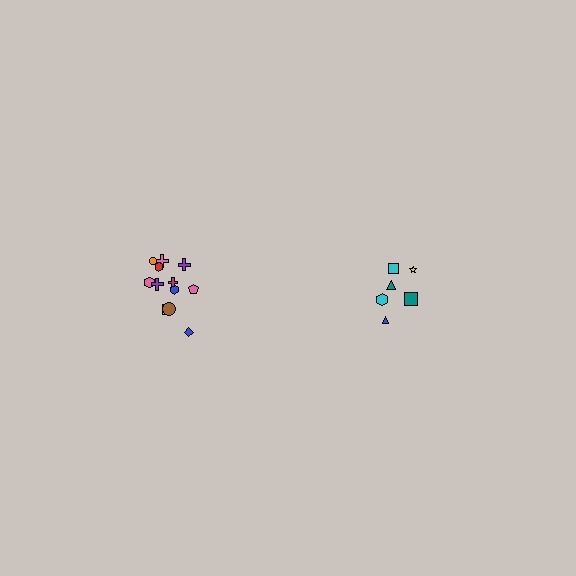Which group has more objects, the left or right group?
The left group.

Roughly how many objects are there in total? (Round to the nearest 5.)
Roughly 20 objects in total.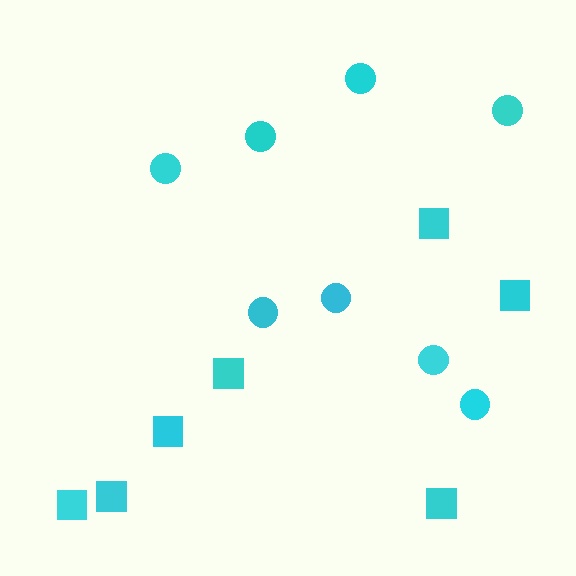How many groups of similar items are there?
There are 2 groups: one group of circles (8) and one group of squares (7).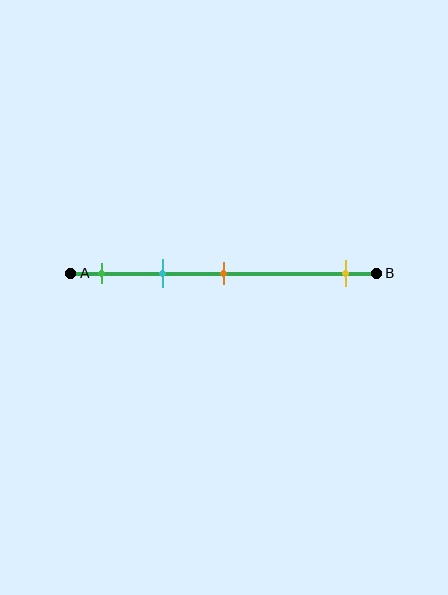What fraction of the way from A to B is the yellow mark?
The yellow mark is approximately 90% (0.9) of the way from A to B.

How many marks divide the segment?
There are 4 marks dividing the segment.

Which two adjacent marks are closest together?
The green and cyan marks are the closest adjacent pair.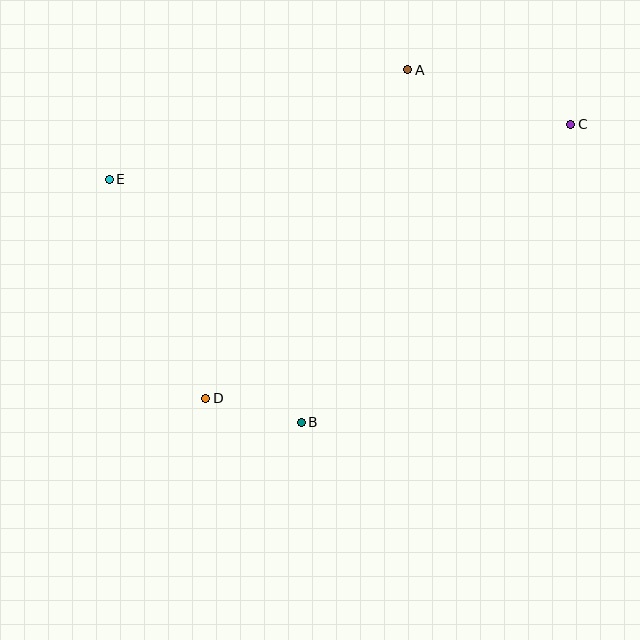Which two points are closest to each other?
Points B and D are closest to each other.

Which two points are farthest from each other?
Points C and E are farthest from each other.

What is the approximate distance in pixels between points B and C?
The distance between B and C is approximately 402 pixels.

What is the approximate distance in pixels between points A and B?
The distance between A and B is approximately 368 pixels.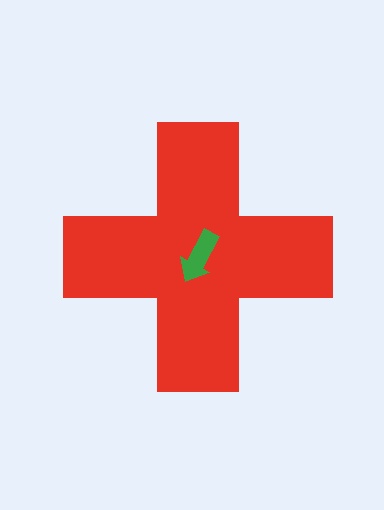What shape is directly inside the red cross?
The green arrow.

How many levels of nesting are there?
2.